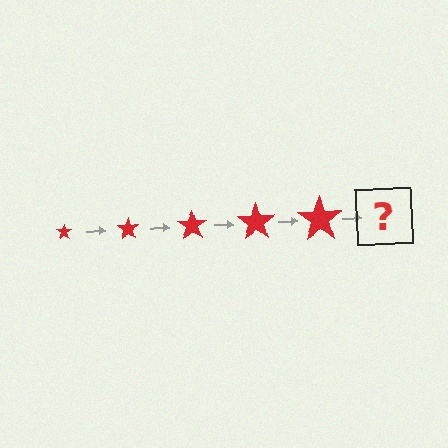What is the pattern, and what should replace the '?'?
The pattern is that the star gets progressively larger each step. The '?' should be a red star, larger than the previous one.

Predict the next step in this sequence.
The next step is a red star, larger than the previous one.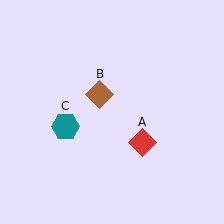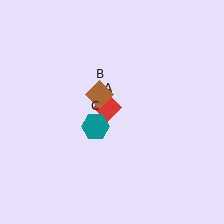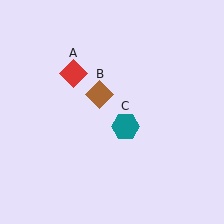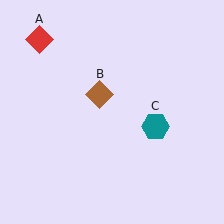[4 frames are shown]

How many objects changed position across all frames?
2 objects changed position: red diamond (object A), teal hexagon (object C).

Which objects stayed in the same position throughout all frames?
Brown diamond (object B) remained stationary.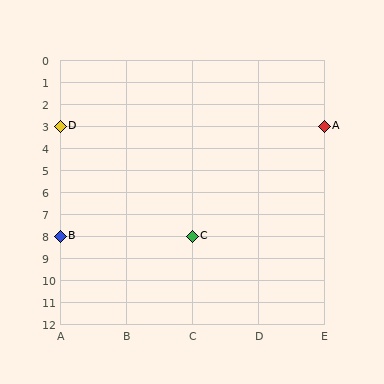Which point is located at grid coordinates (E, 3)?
Point A is at (E, 3).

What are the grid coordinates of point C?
Point C is at grid coordinates (C, 8).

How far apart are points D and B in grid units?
Points D and B are 5 rows apart.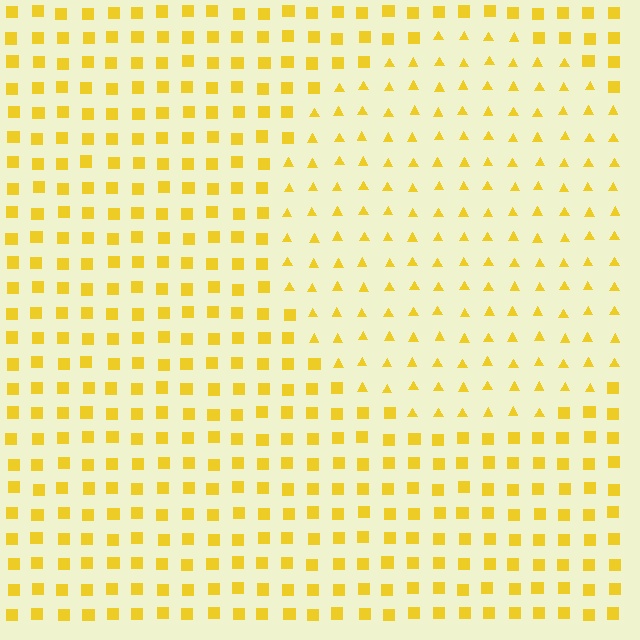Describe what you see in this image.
The image is filled with small yellow elements arranged in a uniform grid. A circle-shaped region contains triangles, while the surrounding area contains squares. The boundary is defined purely by the change in element shape.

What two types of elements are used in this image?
The image uses triangles inside the circle region and squares outside it.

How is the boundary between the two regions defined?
The boundary is defined by a change in element shape: triangles inside vs. squares outside. All elements share the same color and spacing.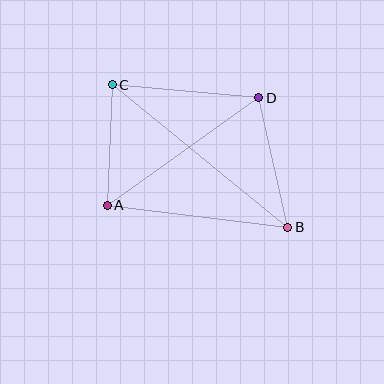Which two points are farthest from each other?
Points B and C are farthest from each other.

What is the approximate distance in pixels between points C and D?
The distance between C and D is approximately 147 pixels.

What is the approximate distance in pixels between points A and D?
The distance between A and D is approximately 186 pixels.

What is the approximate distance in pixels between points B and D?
The distance between B and D is approximately 132 pixels.